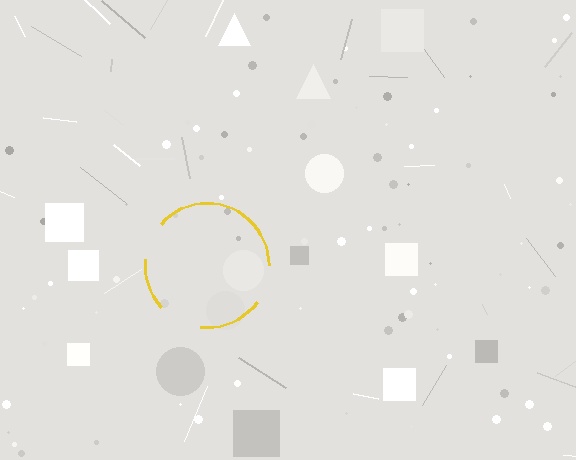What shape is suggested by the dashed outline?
The dashed outline suggests a circle.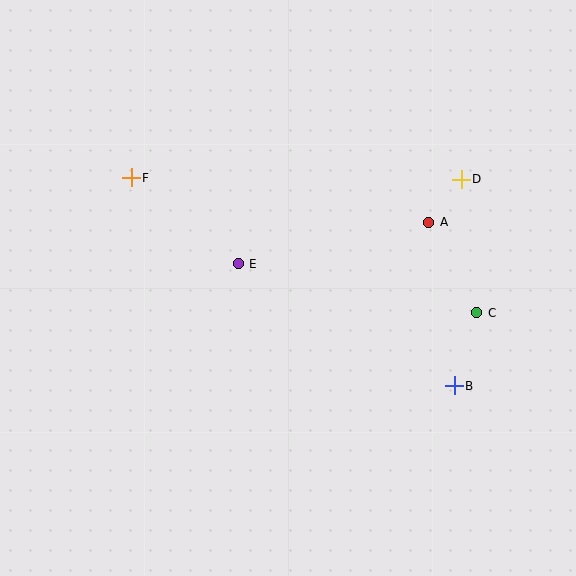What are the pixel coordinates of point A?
Point A is at (429, 222).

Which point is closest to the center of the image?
Point E at (238, 264) is closest to the center.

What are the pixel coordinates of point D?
Point D is at (461, 179).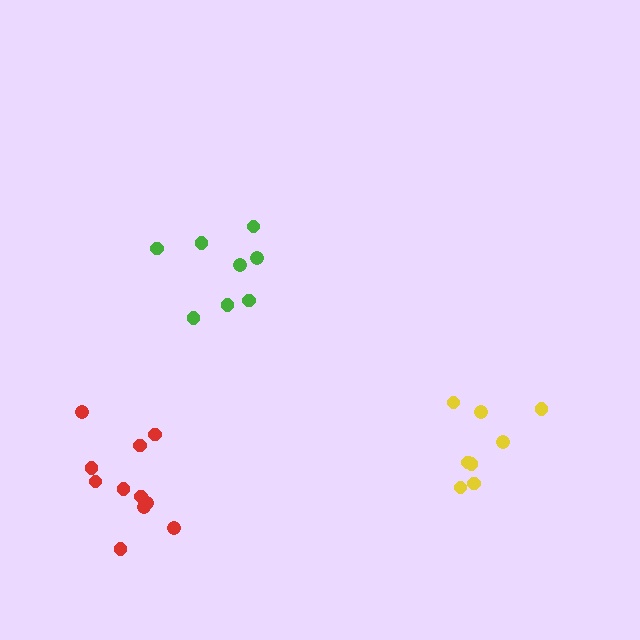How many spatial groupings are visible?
There are 3 spatial groupings.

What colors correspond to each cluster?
The clusters are colored: red, green, yellow.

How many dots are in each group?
Group 1: 11 dots, Group 2: 8 dots, Group 3: 8 dots (27 total).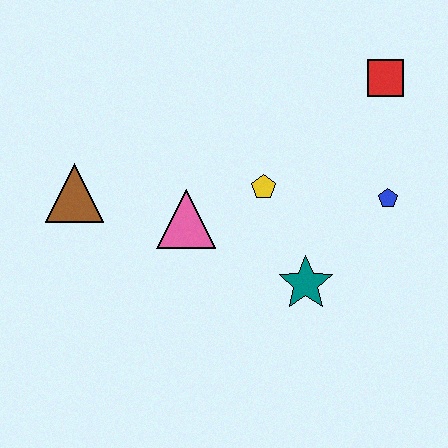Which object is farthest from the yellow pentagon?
The brown triangle is farthest from the yellow pentagon.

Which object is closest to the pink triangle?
The yellow pentagon is closest to the pink triangle.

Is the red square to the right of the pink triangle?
Yes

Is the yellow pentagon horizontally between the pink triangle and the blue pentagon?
Yes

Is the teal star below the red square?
Yes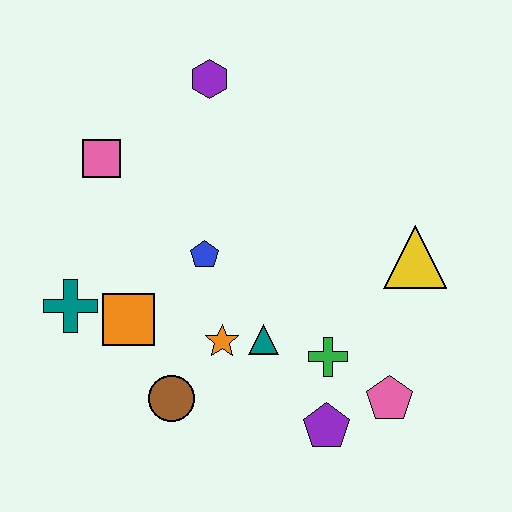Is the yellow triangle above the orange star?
Yes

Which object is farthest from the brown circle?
The purple hexagon is farthest from the brown circle.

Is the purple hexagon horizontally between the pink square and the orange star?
Yes